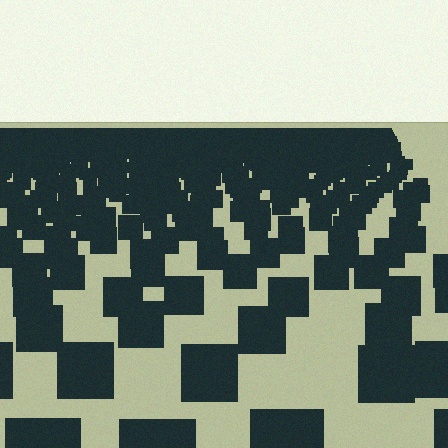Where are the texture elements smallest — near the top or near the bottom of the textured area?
Near the top.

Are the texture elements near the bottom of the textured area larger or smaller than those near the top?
Larger. Near the bottom, elements are closer to the viewer and appear at a bigger on-screen size.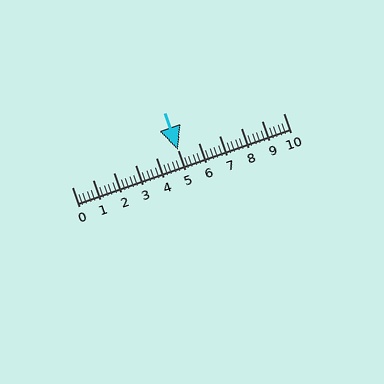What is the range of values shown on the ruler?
The ruler shows values from 0 to 10.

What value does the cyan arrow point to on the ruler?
The cyan arrow points to approximately 5.0.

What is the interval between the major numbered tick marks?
The major tick marks are spaced 1 units apart.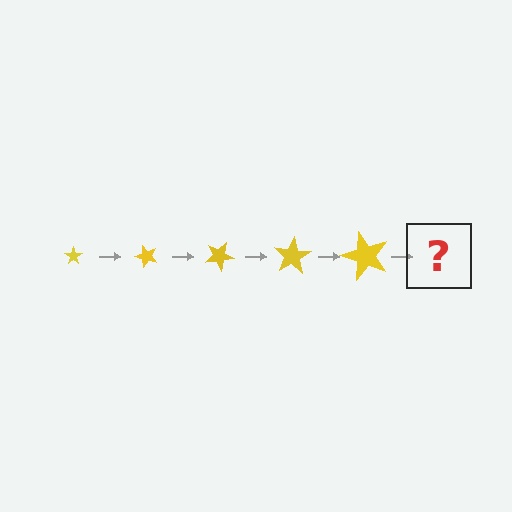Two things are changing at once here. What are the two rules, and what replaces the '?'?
The two rules are that the star grows larger each step and it rotates 50 degrees each step. The '?' should be a star, larger than the previous one and rotated 250 degrees from the start.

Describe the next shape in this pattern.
It should be a star, larger than the previous one and rotated 250 degrees from the start.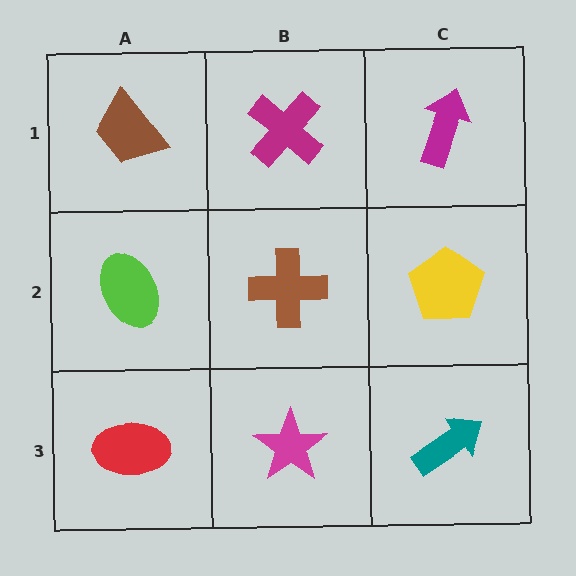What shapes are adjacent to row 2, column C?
A magenta arrow (row 1, column C), a teal arrow (row 3, column C), a brown cross (row 2, column B).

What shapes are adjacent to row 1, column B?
A brown cross (row 2, column B), a brown trapezoid (row 1, column A), a magenta arrow (row 1, column C).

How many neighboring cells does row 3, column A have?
2.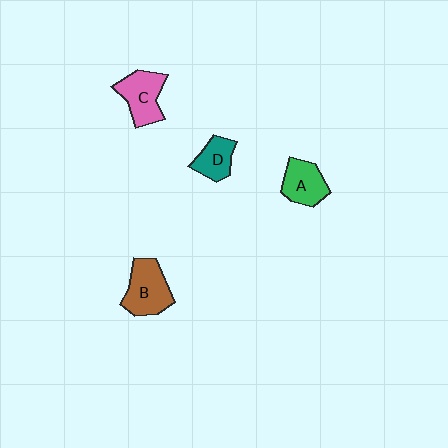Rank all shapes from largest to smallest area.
From largest to smallest: B (brown), C (pink), A (green), D (teal).